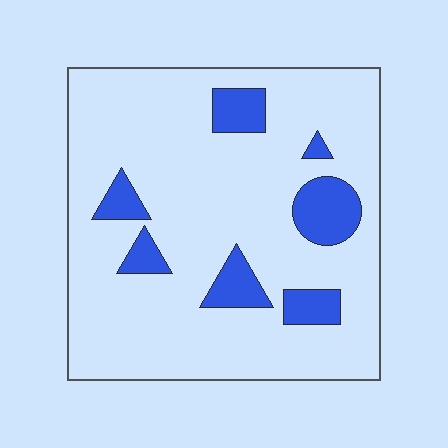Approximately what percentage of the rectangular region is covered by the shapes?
Approximately 15%.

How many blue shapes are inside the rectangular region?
7.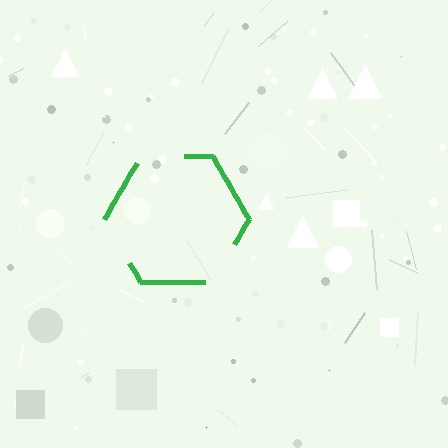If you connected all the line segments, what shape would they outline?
They would outline a hexagon.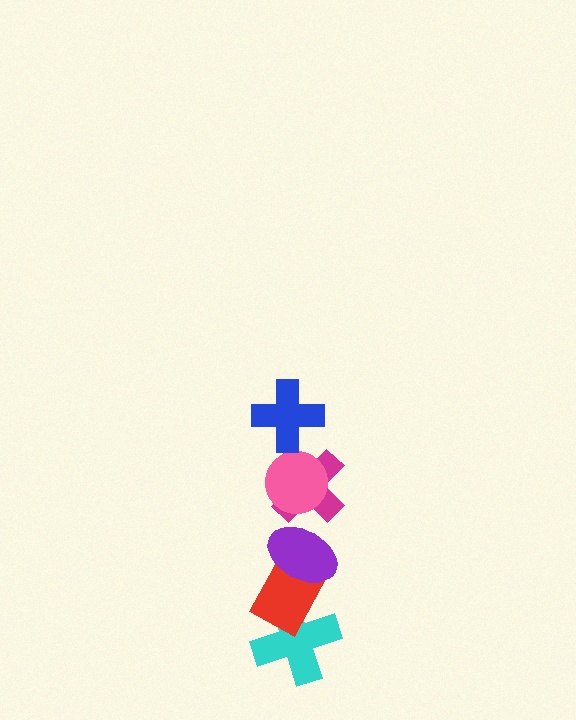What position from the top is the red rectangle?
The red rectangle is 5th from the top.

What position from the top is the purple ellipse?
The purple ellipse is 4th from the top.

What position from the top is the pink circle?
The pink circle is 2nd from the top.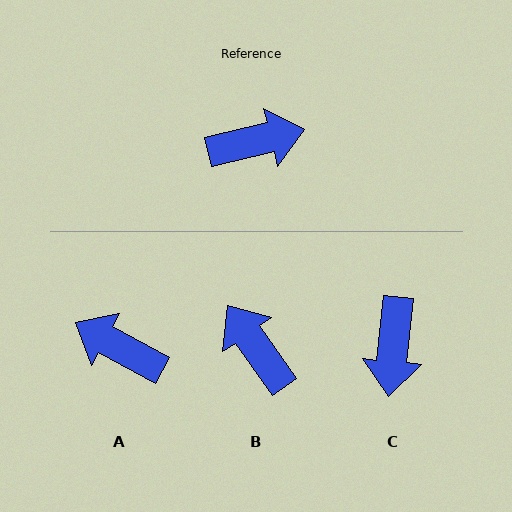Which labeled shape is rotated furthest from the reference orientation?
A, about 138 degrees away.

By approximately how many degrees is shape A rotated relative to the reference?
Approximately 138 degrees counter-clockwise.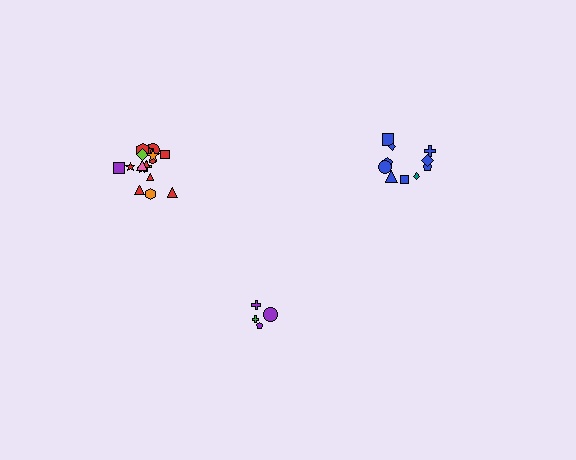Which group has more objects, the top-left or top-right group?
The top-left group.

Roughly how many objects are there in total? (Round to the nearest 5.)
Roughly 30 objects in total.